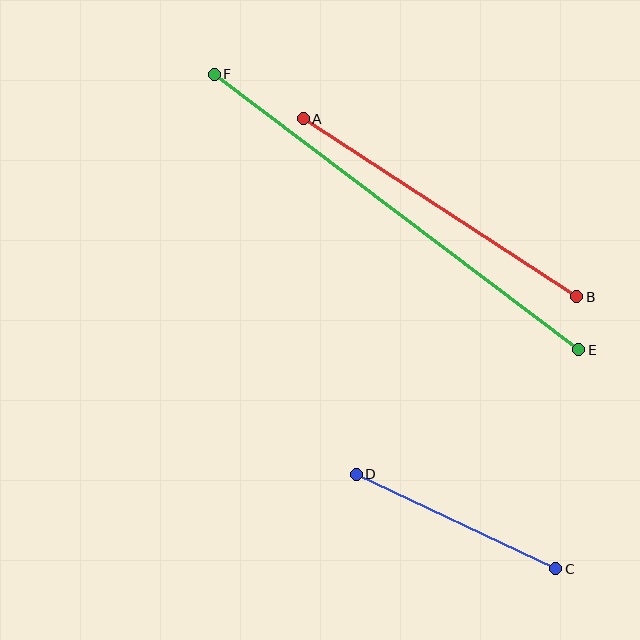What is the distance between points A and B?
The distance is approximately 326 pixels.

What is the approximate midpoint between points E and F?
The midpoint is at approximately (397, 212) pixels.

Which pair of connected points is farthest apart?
Points E and F are farthest apart.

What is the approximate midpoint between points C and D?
The midpoint is at approximately (456, 522) pixels.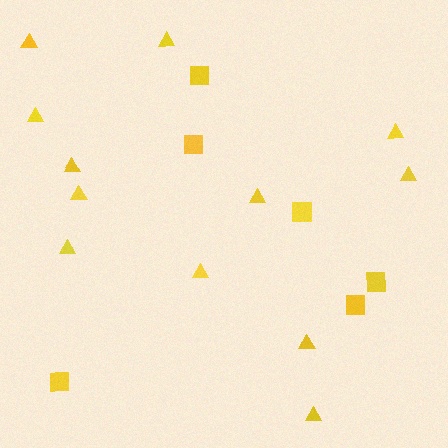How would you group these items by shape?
There are 2 groups: one group of triangles (12) and one group of squares (6).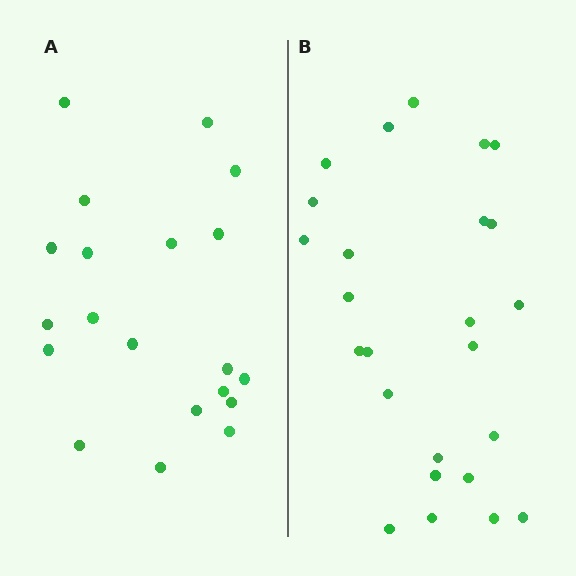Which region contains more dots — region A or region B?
Region B (the right region) has more dots.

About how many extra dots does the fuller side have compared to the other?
Region B has about 5 more dots than region A.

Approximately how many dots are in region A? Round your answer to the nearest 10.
About 20 dots.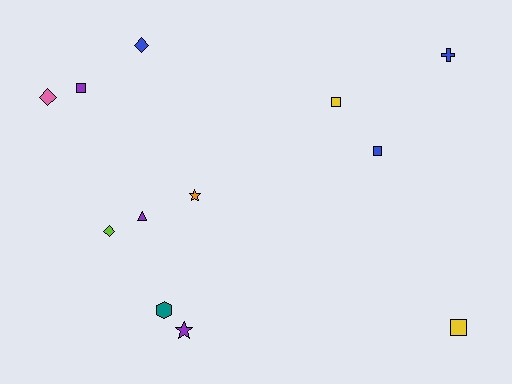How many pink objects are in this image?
There is 1 pink object.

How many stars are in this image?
There are 2 stars.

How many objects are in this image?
There are 12 objects.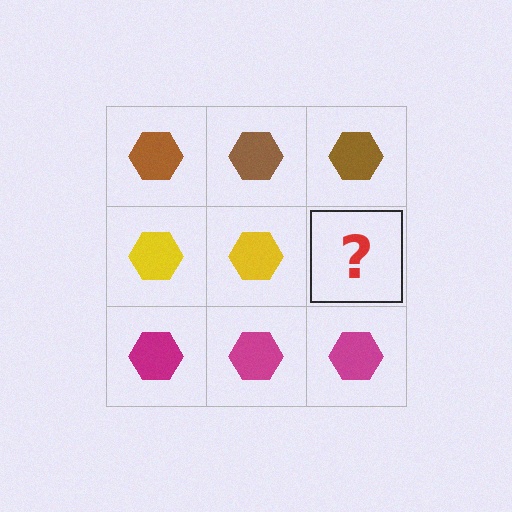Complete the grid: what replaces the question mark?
The question mark should be replaced with a yellow hexagon.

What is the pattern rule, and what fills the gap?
The rule is that each row has a consistent color. The gap should be filled with a yellow hexagon.